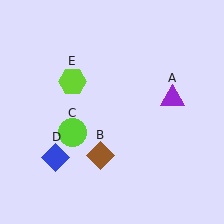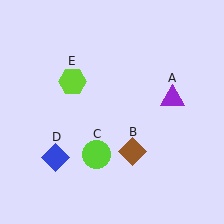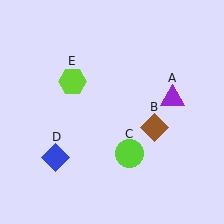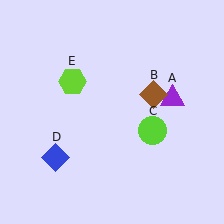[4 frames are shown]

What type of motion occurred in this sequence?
The brown diamond (object B), lime circle (object C) rotated counterclockwise around the center of the scene.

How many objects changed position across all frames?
2 objects changed position: brown diamond (object B), lime circle (object C).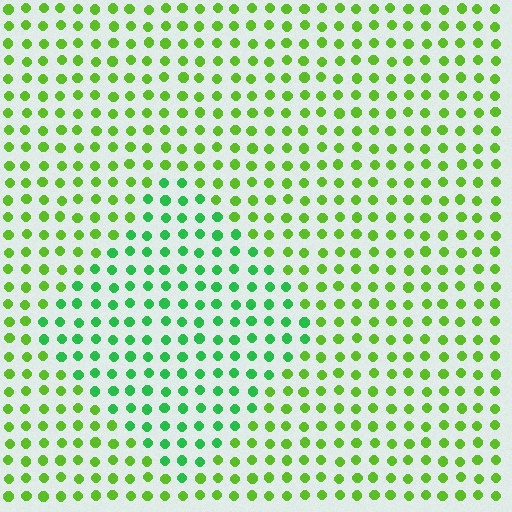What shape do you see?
I see a diamond.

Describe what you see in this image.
The image is filled with small lime elements in a uniform arrangement. A diamond-shaped region is visible where the elements are tinted to a slightly different hue, forming a subtle color boundary.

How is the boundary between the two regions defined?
The boundary is defined purely by a slight shift in hue (about 35 degrees). Spacing, size, and orientation are identical on both sides.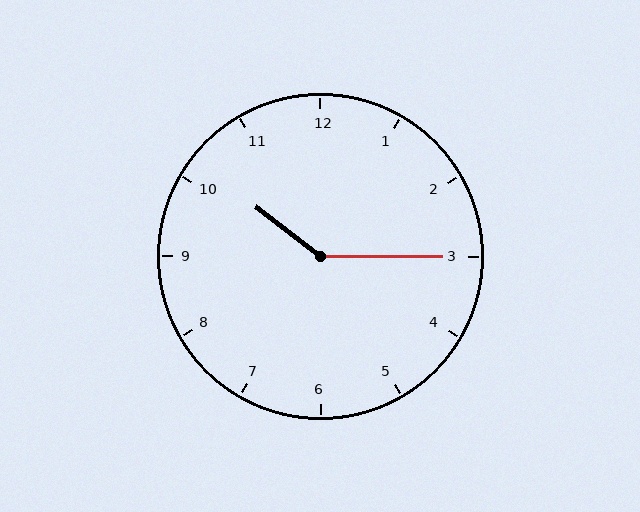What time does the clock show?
10:15.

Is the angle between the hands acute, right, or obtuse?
It is obtuse.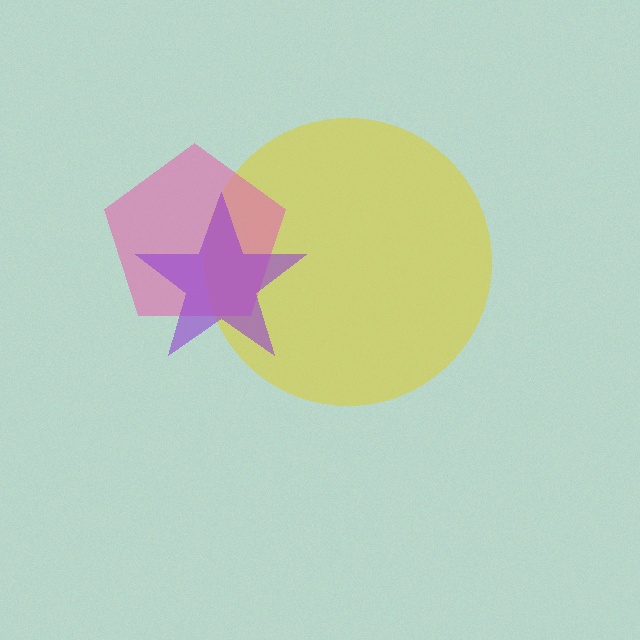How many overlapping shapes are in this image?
There are 3 overlapping shapes in the image.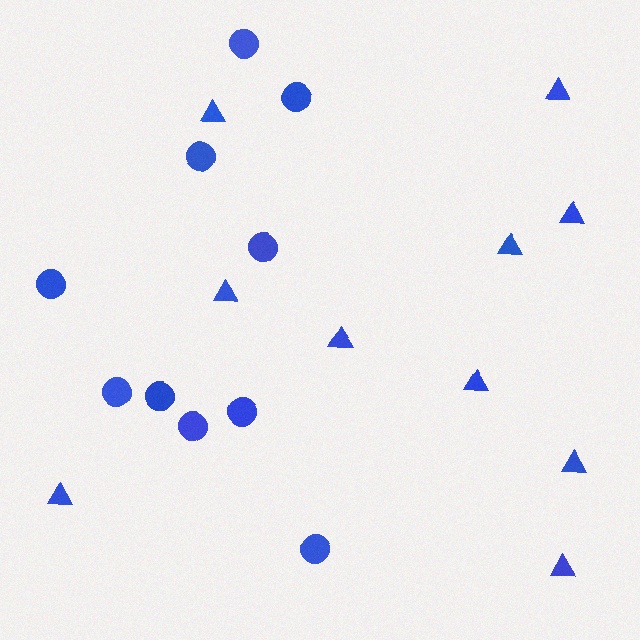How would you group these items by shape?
There are 2 groups: one group of triangles (10) and one group of circles (10).